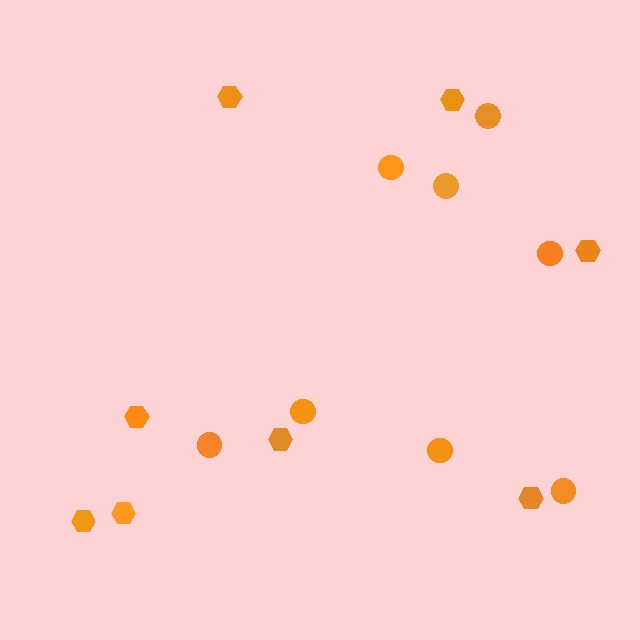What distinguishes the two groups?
There are 2 groups: one group of hexagons (8) and one group of circles (8).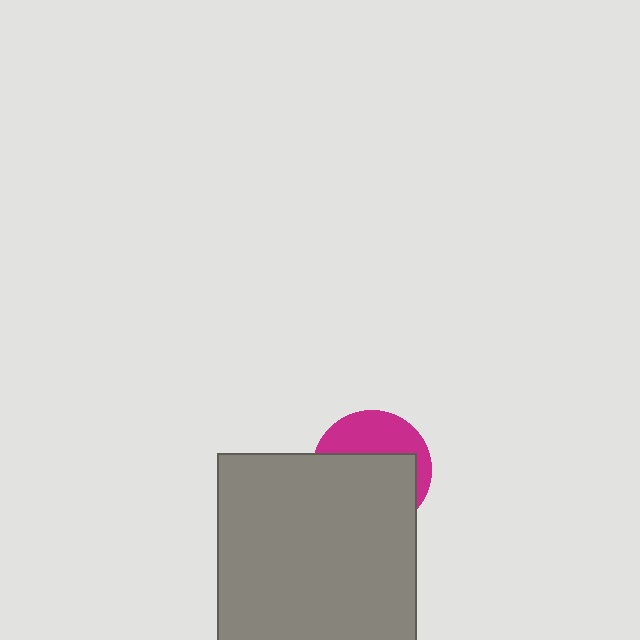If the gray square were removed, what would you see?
You would see the complete magenta circle.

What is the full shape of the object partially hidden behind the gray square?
The partially hidden object is a magenta circle.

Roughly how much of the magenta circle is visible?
A small part of it is visible (roughly 38%).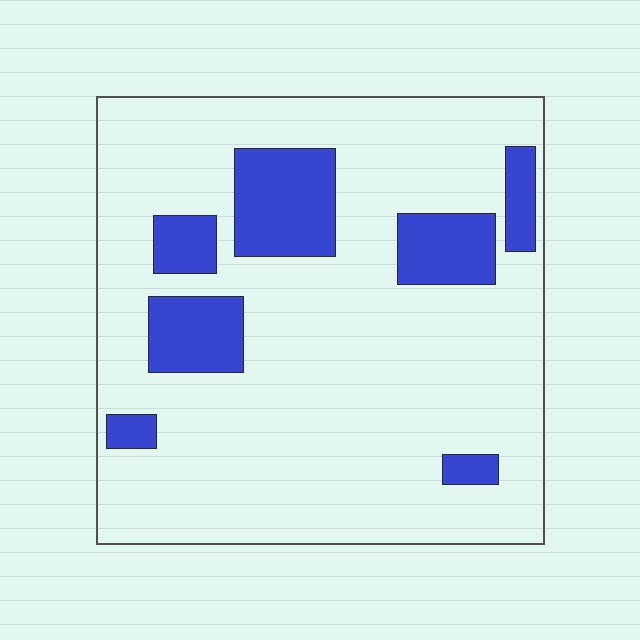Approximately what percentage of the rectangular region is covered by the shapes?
Approximately 20%.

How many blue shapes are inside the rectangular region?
7.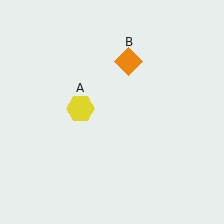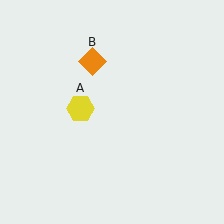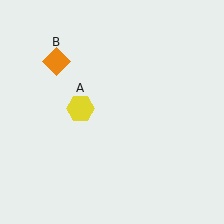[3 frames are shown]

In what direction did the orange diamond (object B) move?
The orange diamond (object B) moved left.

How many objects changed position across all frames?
1 object changed position: orange diamond (object B).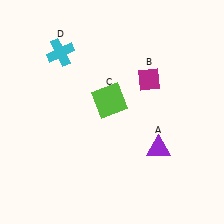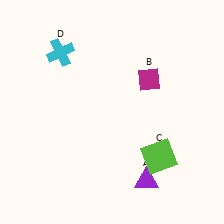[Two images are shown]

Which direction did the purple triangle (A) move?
The purple triangle (A) moved down.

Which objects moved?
The objects that moved are: the purple triangle (A), the lime square (C).